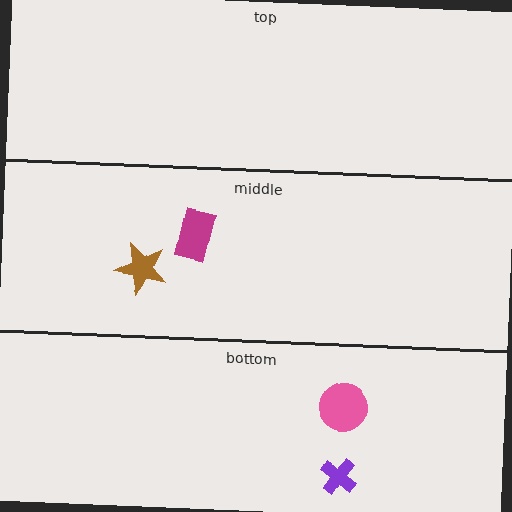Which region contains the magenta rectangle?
The middle region.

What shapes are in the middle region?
The magenta rectangle, the brown star.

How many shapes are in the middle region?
2.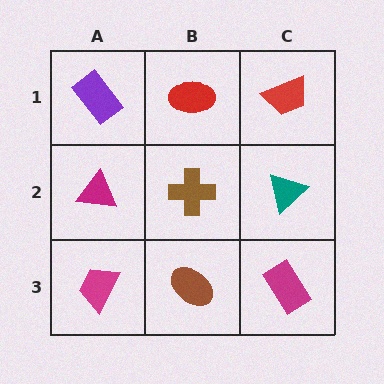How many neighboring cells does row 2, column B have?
4.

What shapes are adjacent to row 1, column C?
A teal triangle (row 2, column C), a red ellipse (row 1, column B).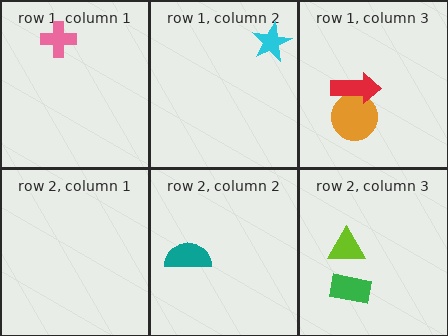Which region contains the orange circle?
The row 1, column 3 region.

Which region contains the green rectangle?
The row 2, column 3 region.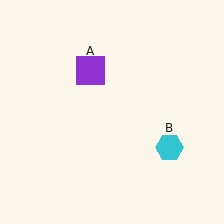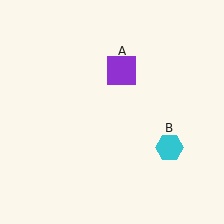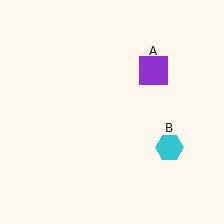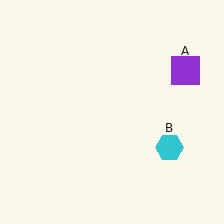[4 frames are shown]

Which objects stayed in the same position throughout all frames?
Cyan hexagon (object B) remained stationary.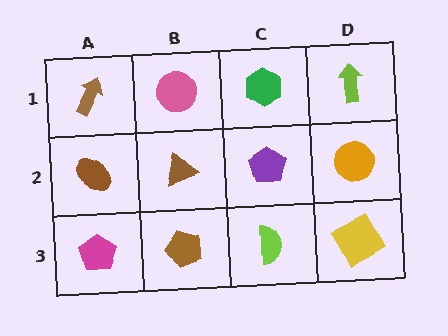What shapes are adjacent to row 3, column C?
A purple pentagon (row 2, column C), a brown pentagon (row 3, column B), a yellow square (row 3, column D).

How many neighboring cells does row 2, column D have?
3.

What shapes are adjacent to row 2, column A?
A brown arrow (row 1, column A), a magenta pentagon (row 3, column A), a brown triangle (row 2, column B).